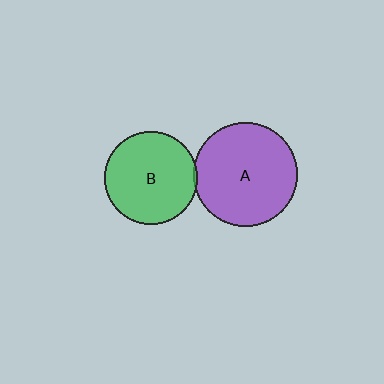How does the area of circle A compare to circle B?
Approximately 1.2 times.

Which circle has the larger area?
Circle A (purple).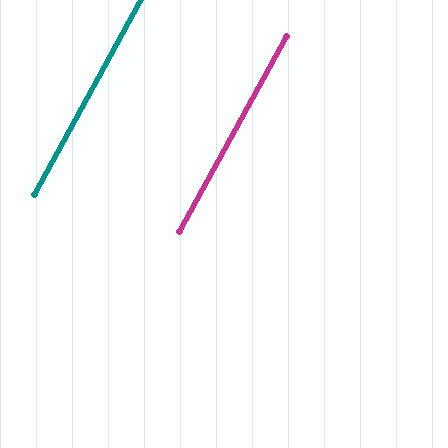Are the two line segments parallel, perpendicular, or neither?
Parallel — their directions differ by only 0.1°.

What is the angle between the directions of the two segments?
Approximately 0 degrees.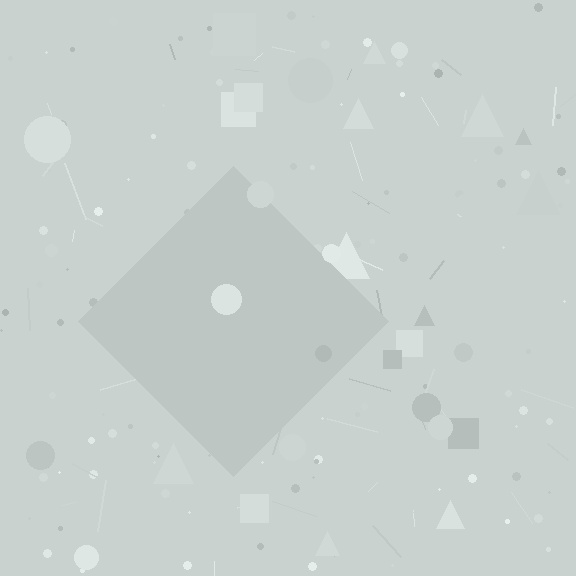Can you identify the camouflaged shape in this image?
The camouflaged shape is a diamond.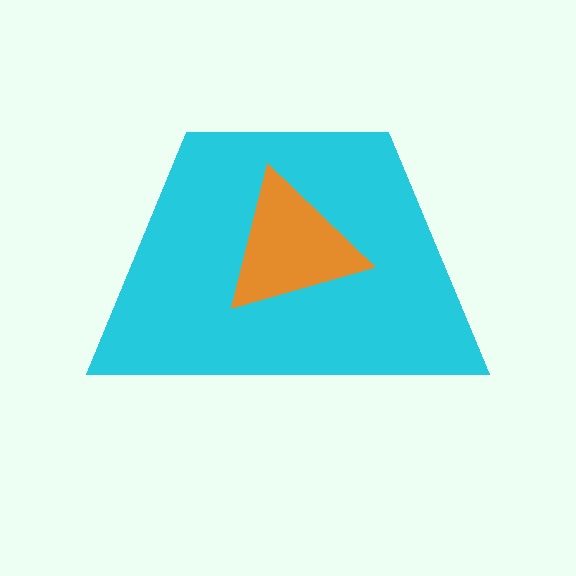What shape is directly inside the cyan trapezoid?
The orange triangle.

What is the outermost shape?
The cyan trapezoid.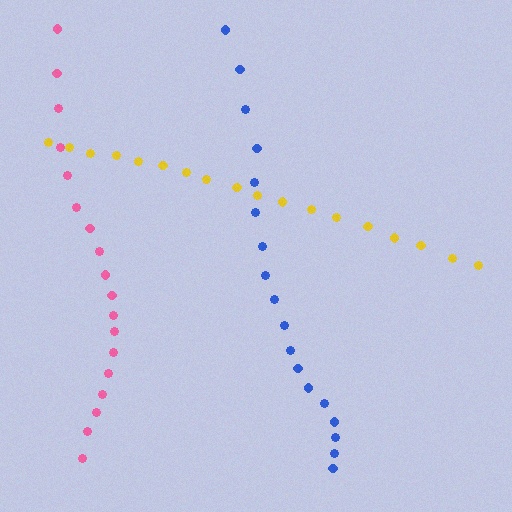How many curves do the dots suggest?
There are 3 distinct paths.